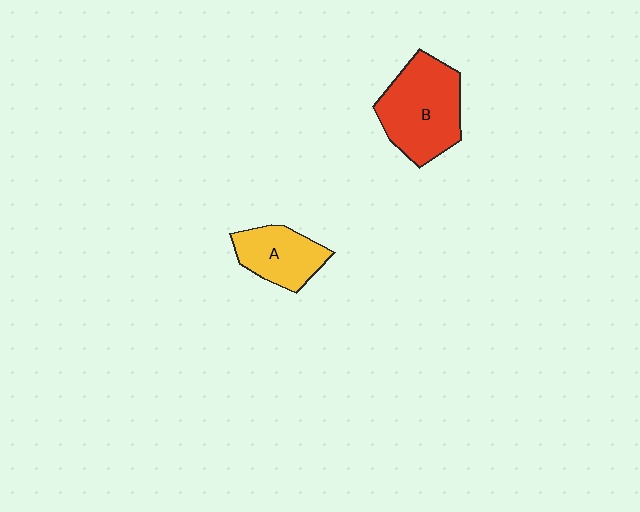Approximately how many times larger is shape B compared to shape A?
Approximately 1.6 times.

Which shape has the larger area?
Shape B (red).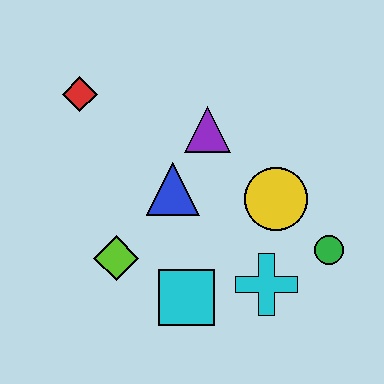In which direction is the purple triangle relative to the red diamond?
The purple triangle is to the right of the red diamond.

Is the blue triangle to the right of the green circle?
No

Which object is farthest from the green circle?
The red diamond is farthest from the green circle.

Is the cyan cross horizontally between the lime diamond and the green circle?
Yes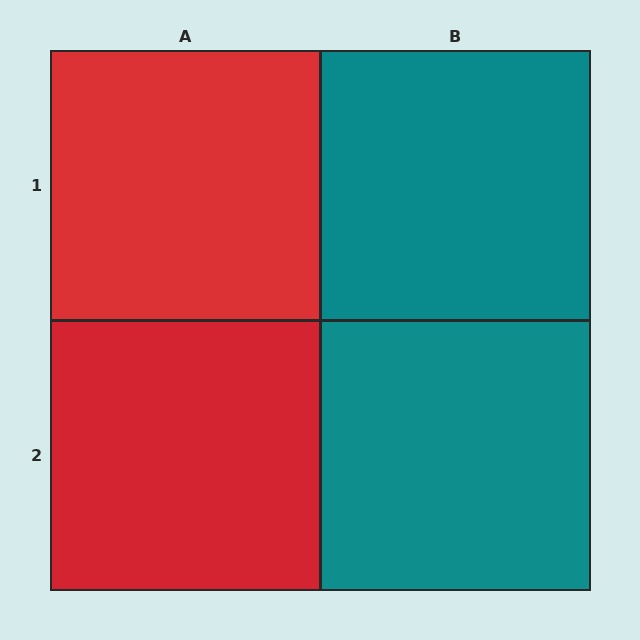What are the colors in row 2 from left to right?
Red, teal.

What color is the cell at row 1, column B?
Teal.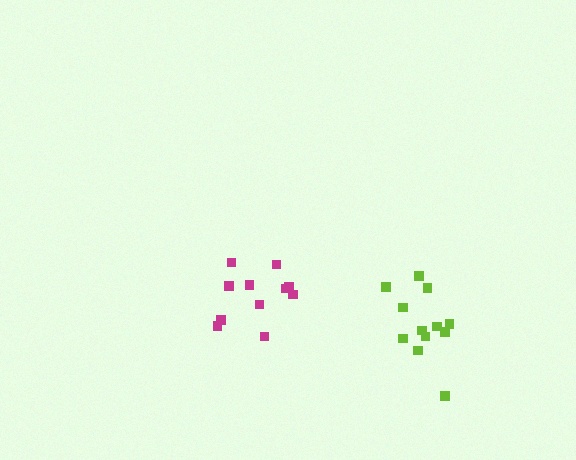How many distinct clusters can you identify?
There are 2 distinct clusters.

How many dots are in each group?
Group 1: 11 dots, Group 2: 12 dots (23 total).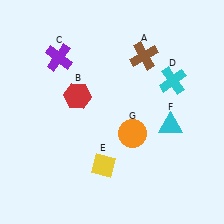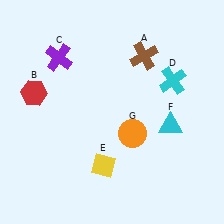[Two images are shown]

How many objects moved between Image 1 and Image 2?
1 object moved between the two images.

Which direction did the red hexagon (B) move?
The red hexagon (B) moved left.